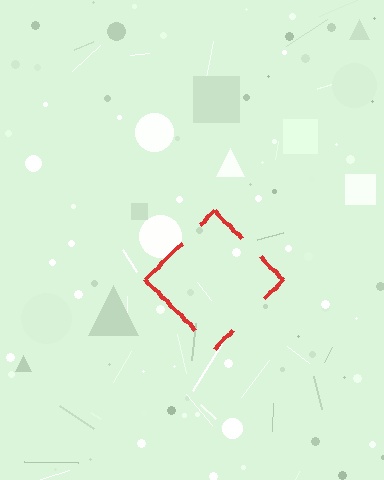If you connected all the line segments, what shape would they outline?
They would outline a diamond.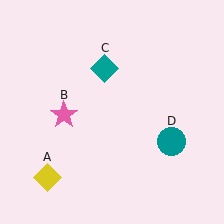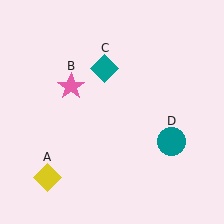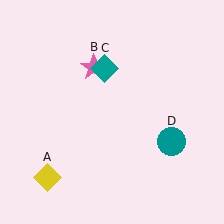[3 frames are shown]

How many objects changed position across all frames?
1 object changed position: pink star (object B).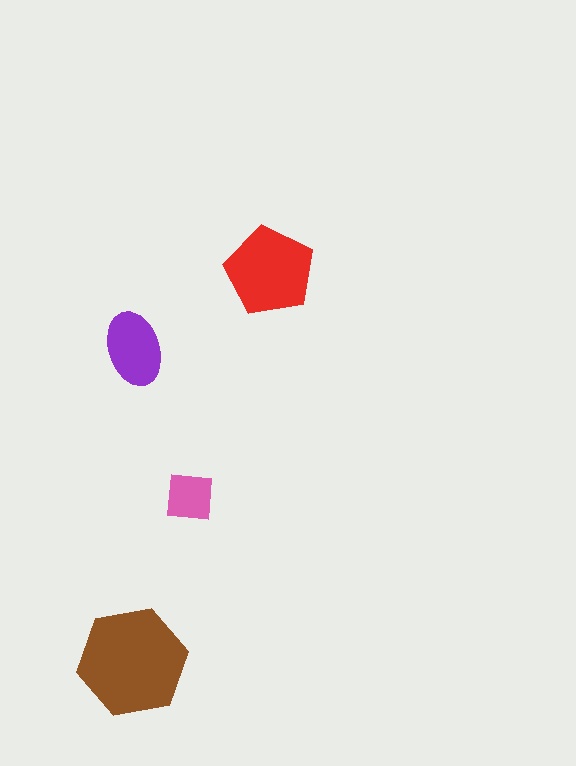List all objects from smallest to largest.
The pink square, the purple ellipse, the red pentagon, the brown hexagon.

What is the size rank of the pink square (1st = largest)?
4th.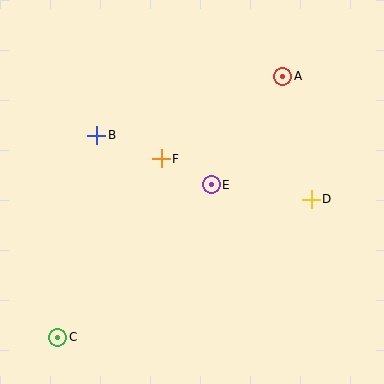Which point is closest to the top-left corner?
Point B is closest to the top-left corner.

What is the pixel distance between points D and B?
The distance between D and B is 224 pixels.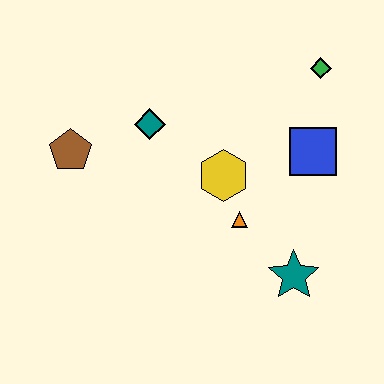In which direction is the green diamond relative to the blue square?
The green diamond is above the blue square.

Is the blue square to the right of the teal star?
Yes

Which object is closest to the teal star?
The orange triangle is closest to the teal star.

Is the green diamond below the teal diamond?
No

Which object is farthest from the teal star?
The brown pentagon is farthest from the teal star.